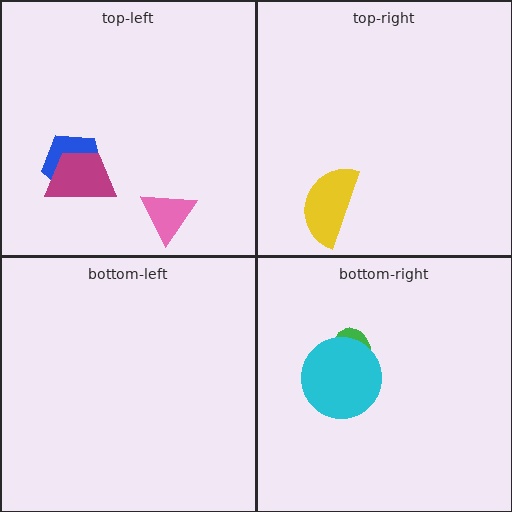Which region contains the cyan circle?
The bottom-right region.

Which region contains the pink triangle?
The top-left region.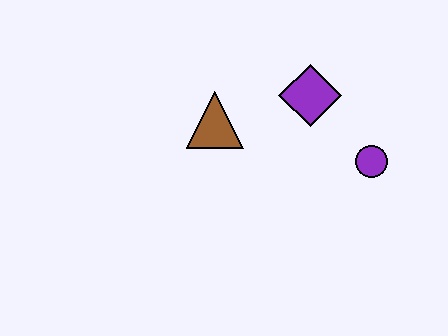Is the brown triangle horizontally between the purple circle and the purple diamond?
No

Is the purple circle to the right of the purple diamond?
Yes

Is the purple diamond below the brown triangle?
No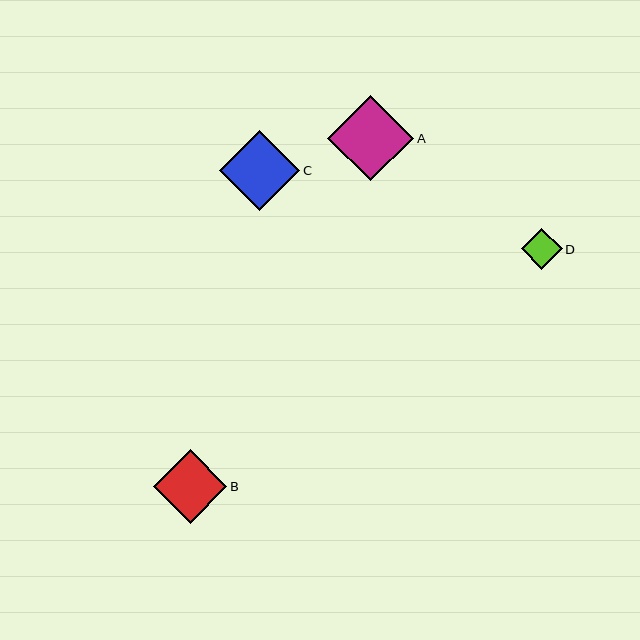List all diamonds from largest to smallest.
From largest to smallest: A, C, B, D.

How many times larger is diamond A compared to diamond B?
Diamond A is approximately 1.2 times the size of diamond B.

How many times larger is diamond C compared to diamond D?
Diamond C is approximately 2.0 times the size of diamond D.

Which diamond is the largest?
Diamond A is the largest with a size of approximately 86 pixels.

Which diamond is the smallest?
Diamond D is the smallest with a size of approximately 41 pixels.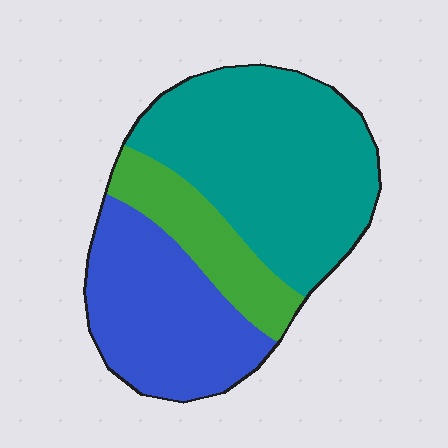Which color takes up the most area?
Teal, at roughly 50%.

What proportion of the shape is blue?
Blue covers around 35% of the shape.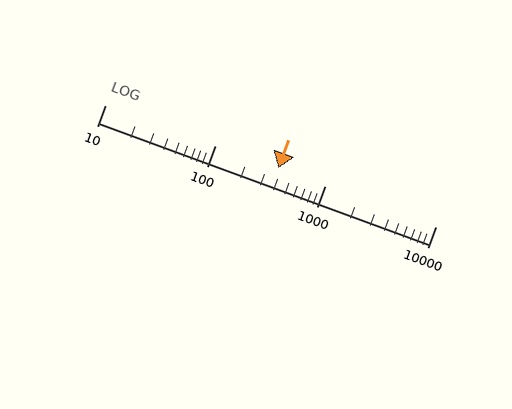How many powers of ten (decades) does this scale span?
The scale spans 3 decades, from 10 to 10000.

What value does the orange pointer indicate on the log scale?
The pointer indicates approximately 370.